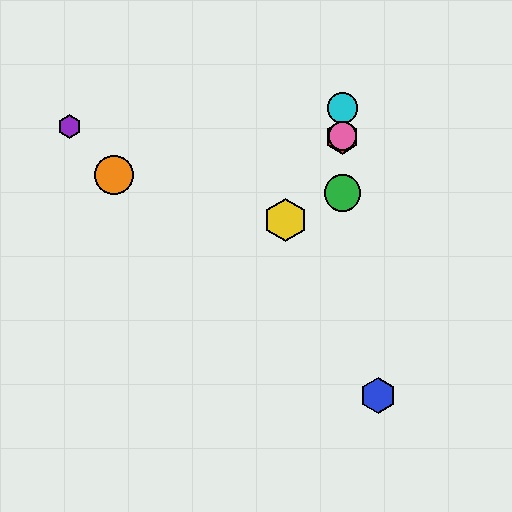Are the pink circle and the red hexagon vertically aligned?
Yes, both are at x≈342.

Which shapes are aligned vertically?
The red hexagon, the green circle, the cyan circle, the pink circle are aligned vertically.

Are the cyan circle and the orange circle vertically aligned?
No, the cyan circle is at x≈342 and the orange circle is at x≈114.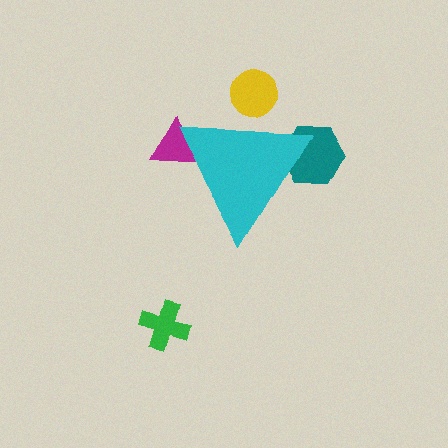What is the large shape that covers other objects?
A cyan triangle.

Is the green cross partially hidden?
No, the green cross is fully visible.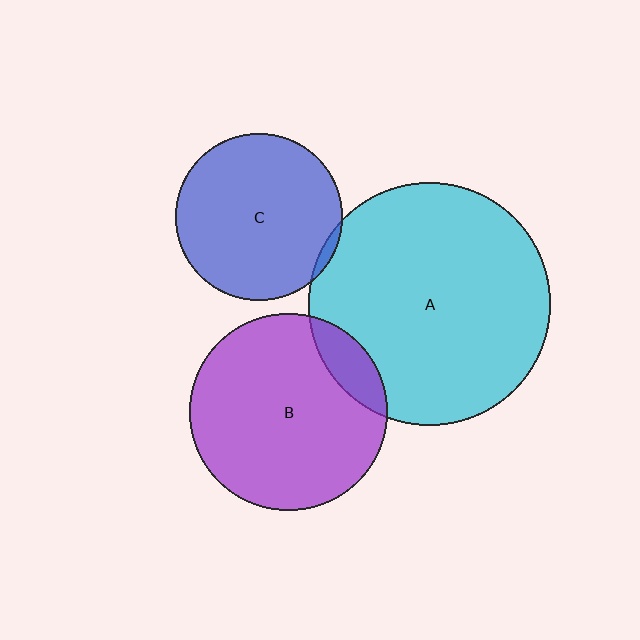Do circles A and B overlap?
Yes.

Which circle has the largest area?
Circle A (cyan).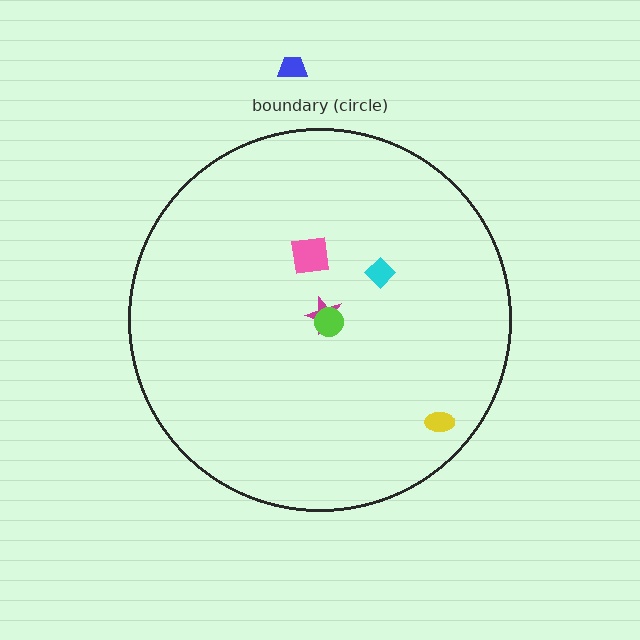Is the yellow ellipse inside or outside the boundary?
Inside.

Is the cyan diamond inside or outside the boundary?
Inside.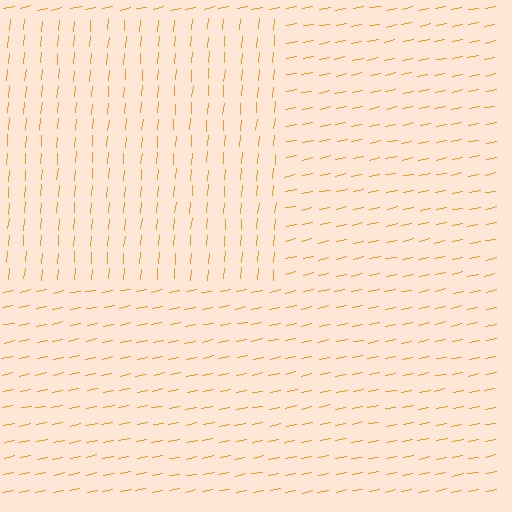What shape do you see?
I see a rectangle.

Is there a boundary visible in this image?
Yes, there is a texture boundary formed by a change in line orientation.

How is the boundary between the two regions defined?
The boundary is defined purely by a change in line orientation (approximately 73 degrees difference). All lines are the same color and thickness.